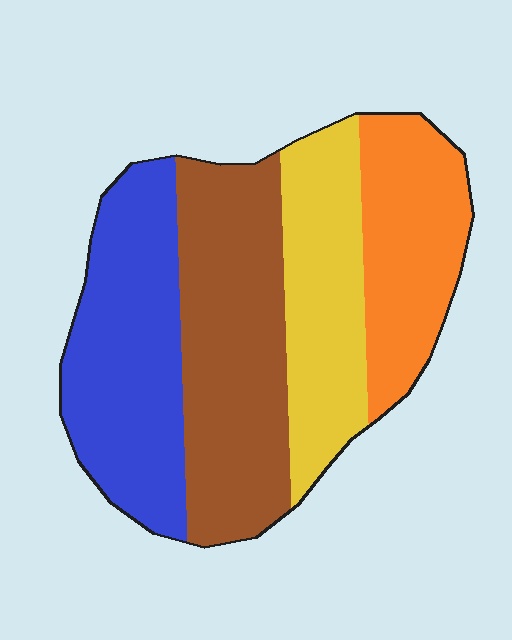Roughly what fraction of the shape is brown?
Brown covers around 30% of the shape.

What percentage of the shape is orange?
Orange covers around 20% of the shape.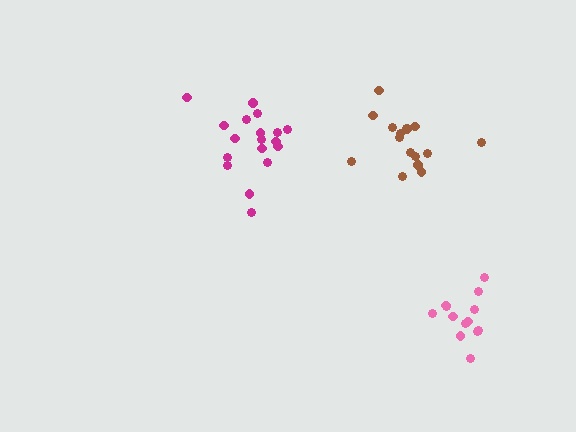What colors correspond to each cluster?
The clusters are colored: magenta, pink, brown.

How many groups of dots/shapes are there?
There are 3 groups.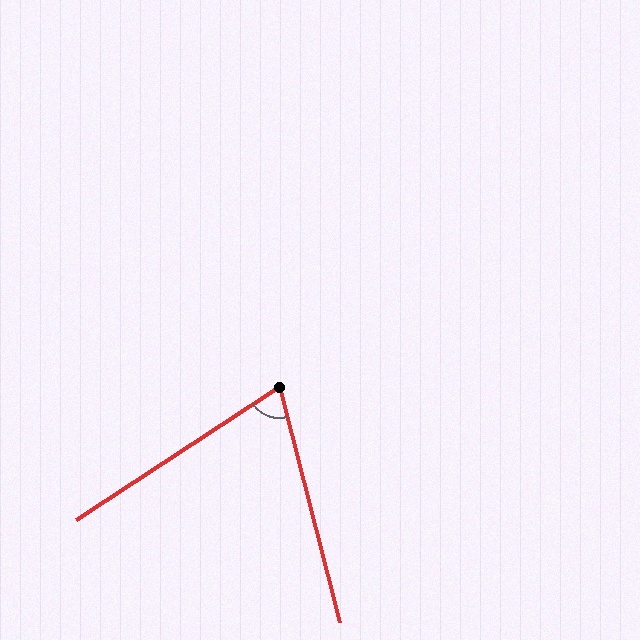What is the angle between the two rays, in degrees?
Approximately 71 degrees.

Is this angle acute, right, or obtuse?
It is acute.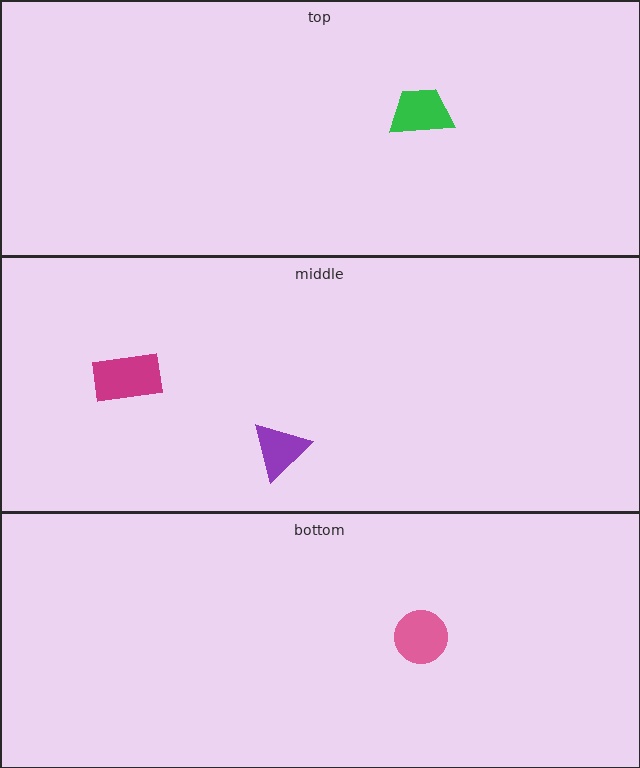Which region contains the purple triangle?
The middle region.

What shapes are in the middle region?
The magenta rectangle, the purple triangle.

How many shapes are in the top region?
1.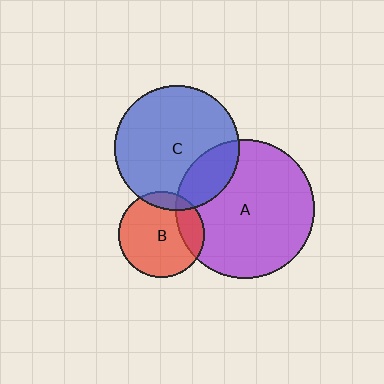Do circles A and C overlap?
Yes.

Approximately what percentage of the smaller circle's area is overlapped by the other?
Approximately 20%.